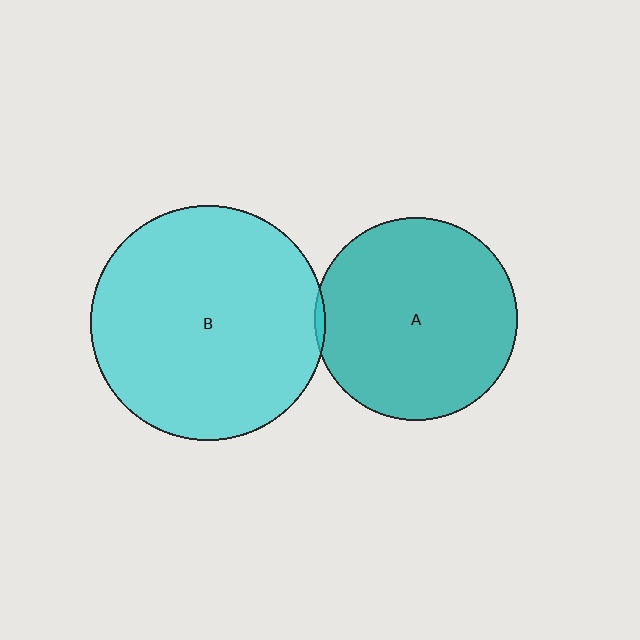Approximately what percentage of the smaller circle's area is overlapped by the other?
Approximately 5%.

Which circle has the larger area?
Circle B (cyan).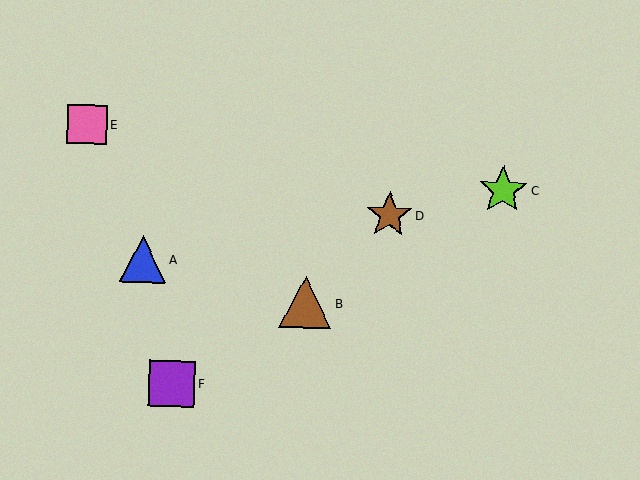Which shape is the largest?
The brown triangle (labeled B) is the largest.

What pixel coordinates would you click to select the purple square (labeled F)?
Click at (172, 384) to select the purple square F.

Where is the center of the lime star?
The center of the lime star is at (503, 190).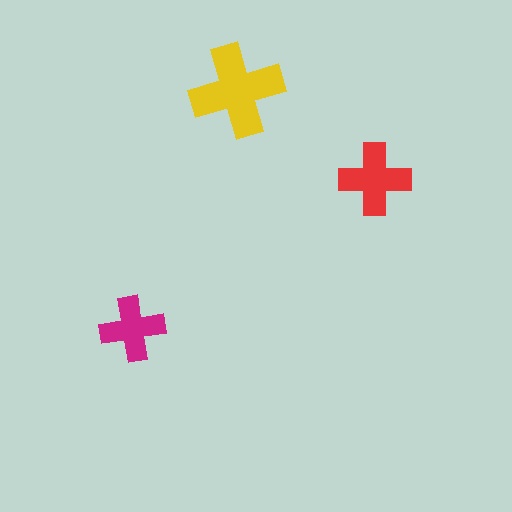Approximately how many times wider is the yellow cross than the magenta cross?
About 1.5 times wider.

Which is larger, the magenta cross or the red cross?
The red one.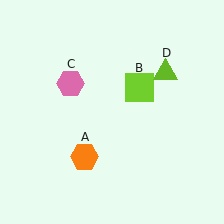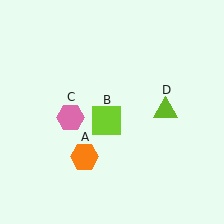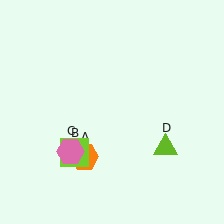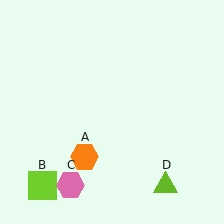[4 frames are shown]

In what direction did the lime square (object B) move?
The lime square (object B) moved down and to the left.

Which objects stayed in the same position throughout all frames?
Orange hexagon (object A) remained stationary.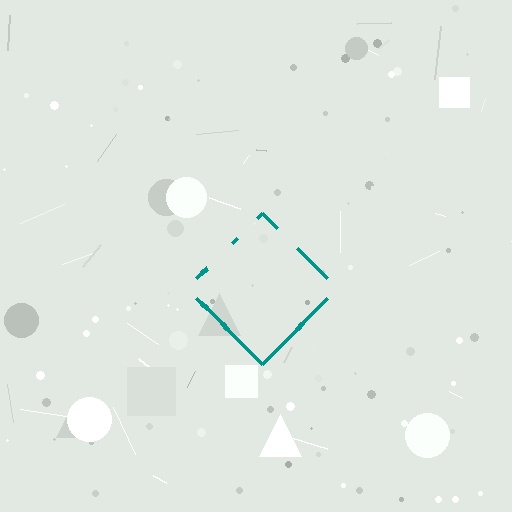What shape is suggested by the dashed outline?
The dashed outline suggests a diamond.